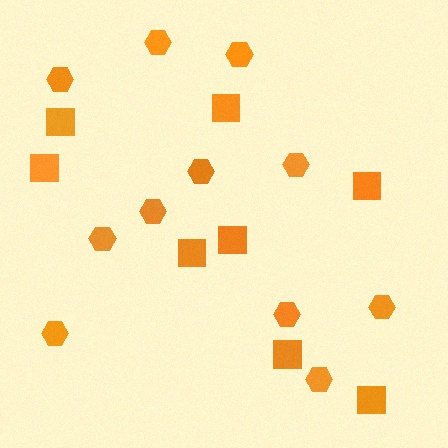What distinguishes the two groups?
There are 2 groups: one group of hexagons (11) and one group of squares (8).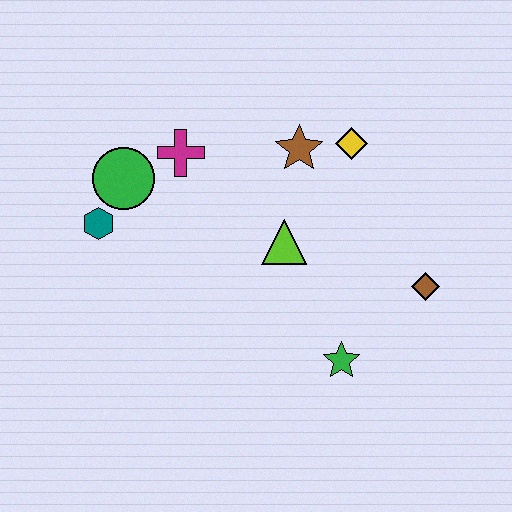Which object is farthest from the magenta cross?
The brown diamond is farthest from the magenta cross.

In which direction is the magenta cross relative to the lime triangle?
The magenta cross is to the left of the lime triangle.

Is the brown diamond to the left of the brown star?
No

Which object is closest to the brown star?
The yellow diamond is closest to the brown star.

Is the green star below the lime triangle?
Yes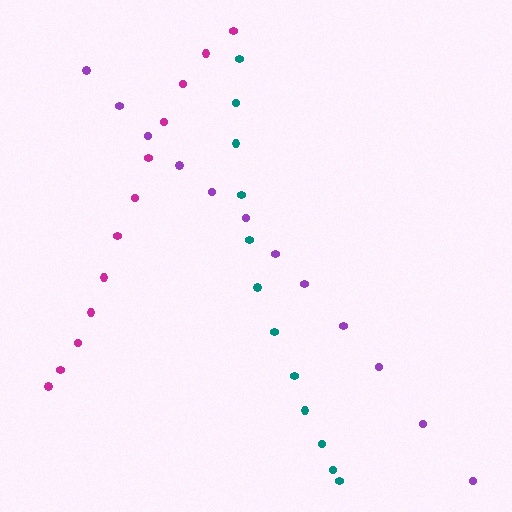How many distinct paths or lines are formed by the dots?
There are 3 distinct paths.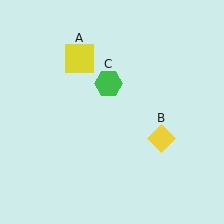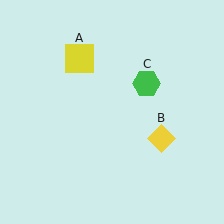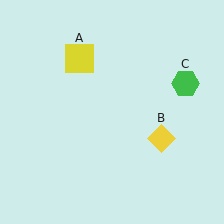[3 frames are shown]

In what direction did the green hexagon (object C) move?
The green hexagon (object C) moved right.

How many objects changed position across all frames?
1 object changed position: green hexagon (object C).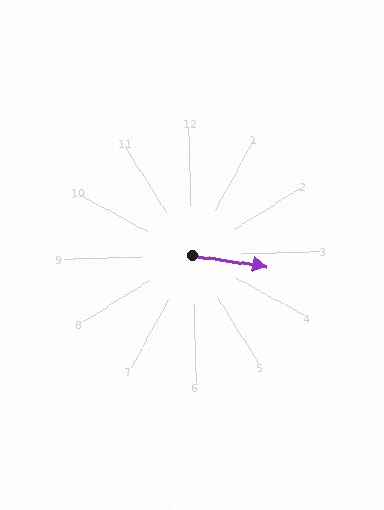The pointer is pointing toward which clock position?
Roughly 3 o'clock.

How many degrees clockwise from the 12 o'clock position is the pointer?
Approximately 100 degrees.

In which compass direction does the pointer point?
East.